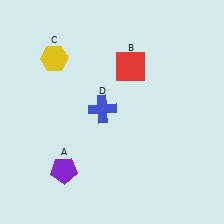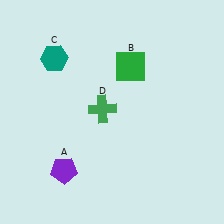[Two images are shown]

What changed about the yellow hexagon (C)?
In Image 1, C is yellow. In Image 2, it changed to teal.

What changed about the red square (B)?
In Image 1, B is red. In Image 2, it changed to green.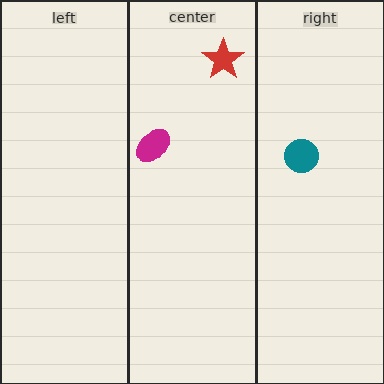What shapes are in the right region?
The teal circle.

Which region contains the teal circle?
The right region.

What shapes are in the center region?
The red star, the magenta ellipse.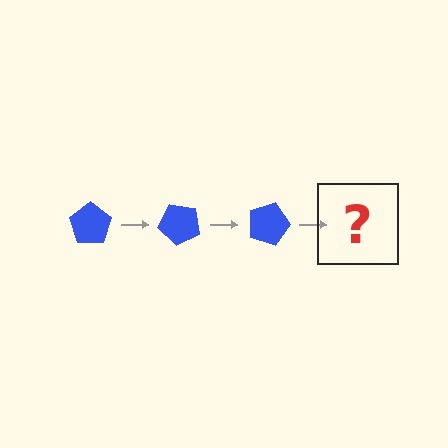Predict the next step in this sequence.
The next step is a blue pentagon rotated 135 degrees.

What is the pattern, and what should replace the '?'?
The pattern is that the pentagon rotates 45 degrees each step. The '?' should be a blue pentagon rotated 135 degrees.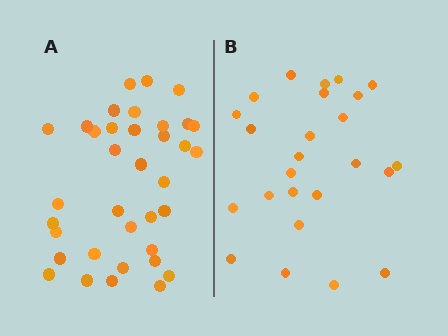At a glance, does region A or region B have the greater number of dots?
Region A (the left region) has more dots.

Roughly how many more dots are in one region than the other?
Region A has roughly 12 or so more dots than region B.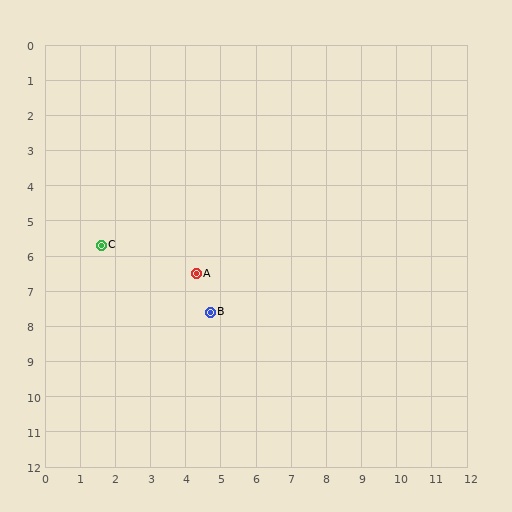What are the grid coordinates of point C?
Point C is at approximately (1.6, 5.7).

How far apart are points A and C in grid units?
Points A and C are about 2.8 grid units apart.